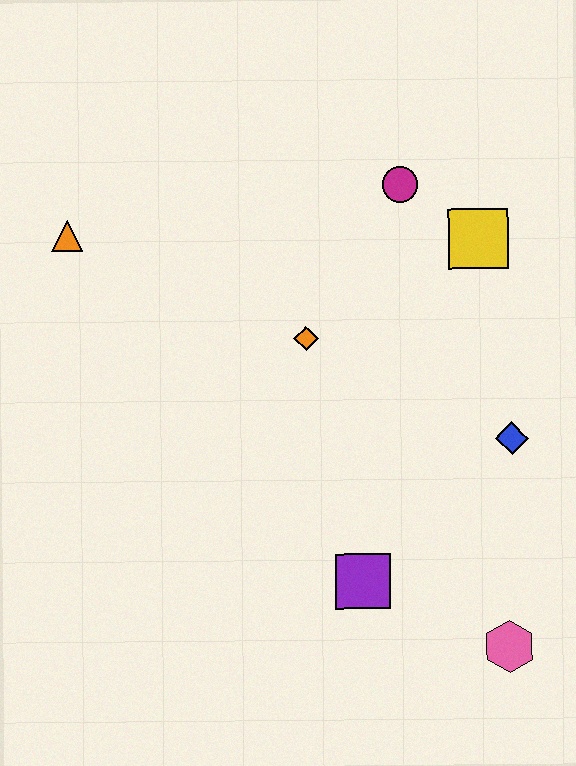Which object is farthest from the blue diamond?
The orange triangle is farthest from the blue diamond.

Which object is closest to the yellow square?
The magenta circle is closest to the yellow square.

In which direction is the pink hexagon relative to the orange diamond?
The pink hexagon is below the orange diamond.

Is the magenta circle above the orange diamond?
Yes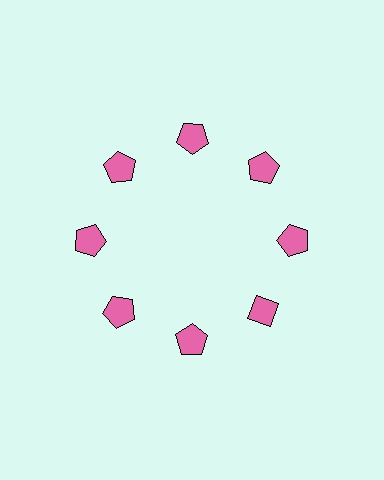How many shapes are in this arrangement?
There are 8 shapes arranged in a ring pattern.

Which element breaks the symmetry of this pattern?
The pink diamond at roughly the 4 o'clock position breaks the symmetry. All other shapes are pink pentagons.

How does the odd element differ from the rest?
It has a different shape: diamond instead of pentagon.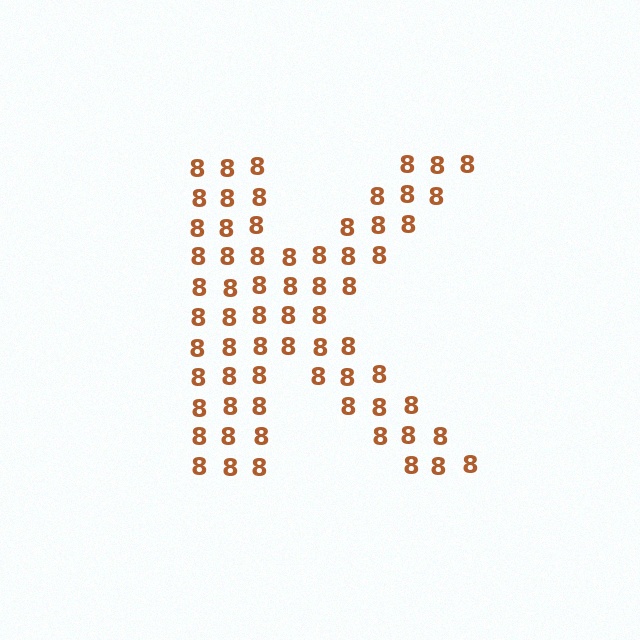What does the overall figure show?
The overall figure shows the letter K.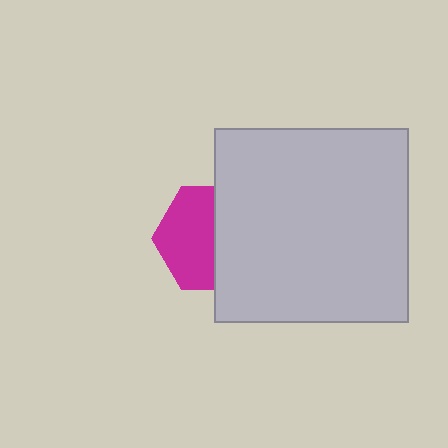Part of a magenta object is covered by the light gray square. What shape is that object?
It is a hexagon.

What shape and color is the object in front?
The object in front is a light gray square.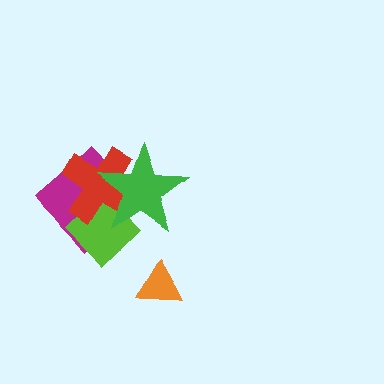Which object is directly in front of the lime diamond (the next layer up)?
The red cross is directly in front of the lime diamond.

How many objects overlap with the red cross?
3 objects overlap with the red cross.